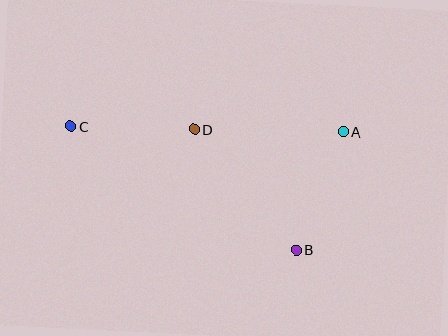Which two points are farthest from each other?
Points A and C are farthest from each other.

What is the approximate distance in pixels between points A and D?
The distance between A and D is approximately 149 pixels.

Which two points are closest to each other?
Points C and D are closest to each other.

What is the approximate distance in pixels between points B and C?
The distance between B and C is approximately 257 pixels.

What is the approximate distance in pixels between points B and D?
The distance between B and D is approximately 158 pixels.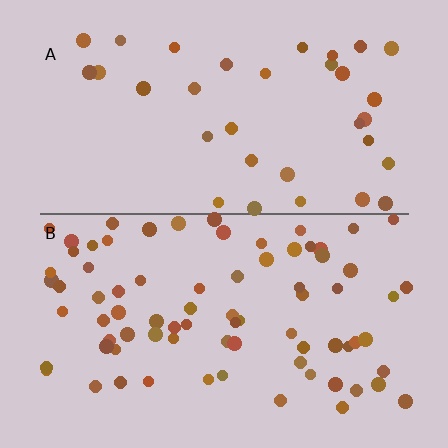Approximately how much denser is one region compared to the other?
Approximately 2.3× — region B over region A.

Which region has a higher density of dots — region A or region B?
B (the bottom).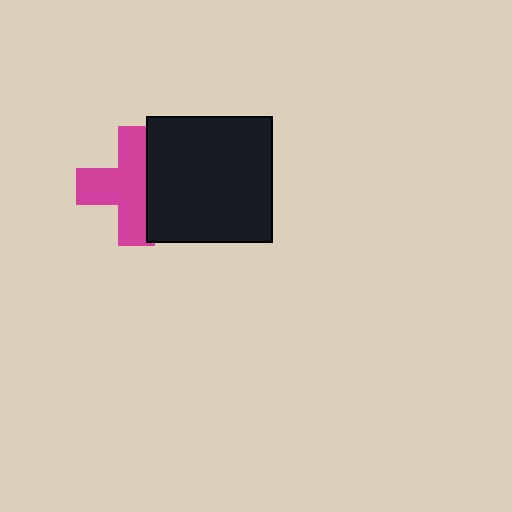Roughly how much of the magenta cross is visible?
About half of it is visible (roughly 65%).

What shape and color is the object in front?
The object in front is a black square.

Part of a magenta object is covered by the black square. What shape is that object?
It is a cross.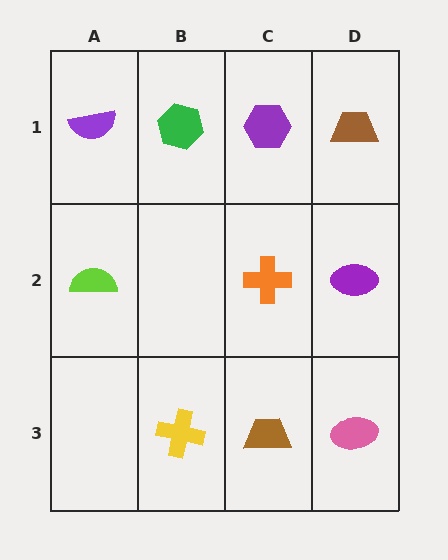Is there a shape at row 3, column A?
No, that cell is empty.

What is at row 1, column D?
A brown trapezoid.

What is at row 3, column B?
A yellow cross.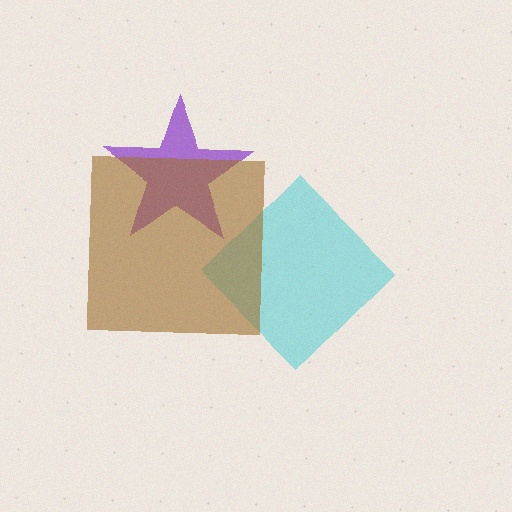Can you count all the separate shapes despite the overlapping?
Yes, there are 3 separate shapes.